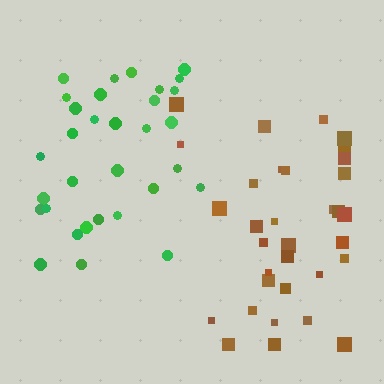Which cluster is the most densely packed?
Green.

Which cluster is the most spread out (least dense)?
Brown.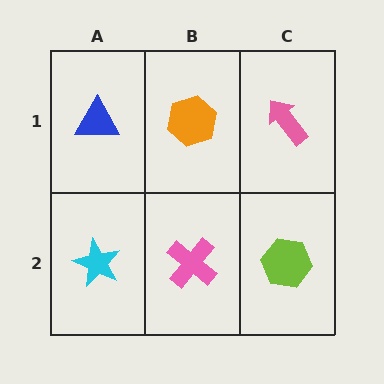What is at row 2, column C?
A lime hexagon.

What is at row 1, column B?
An orange hexagon.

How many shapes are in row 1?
3 shapes.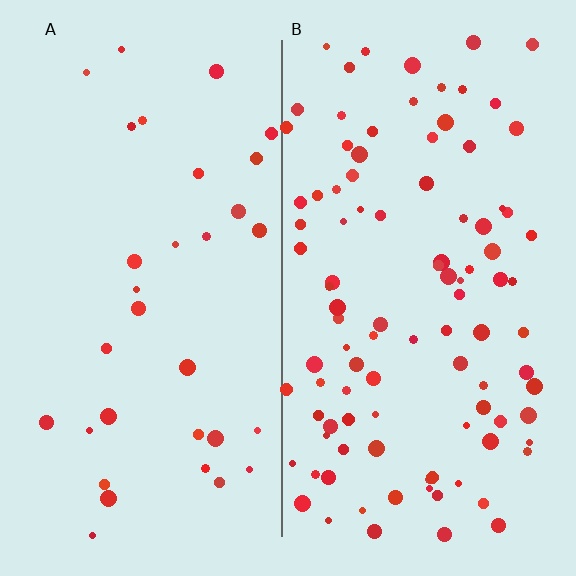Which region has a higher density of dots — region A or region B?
B (the right).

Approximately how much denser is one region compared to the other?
Approximately 3.1× — region B over region A.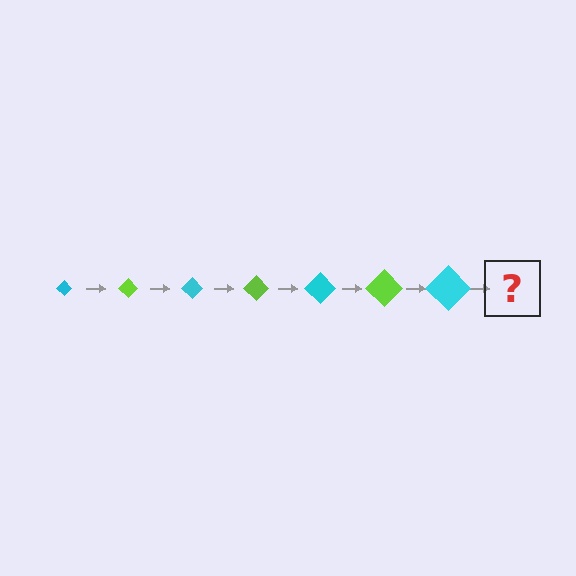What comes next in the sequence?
The next element should be a lime diamond, larger than the previous one.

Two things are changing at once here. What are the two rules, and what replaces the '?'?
The two rules are that the diamond grows larger each step and the color cycles through cyan and lime. The '?' should be a lime diamond, larger than the previous one.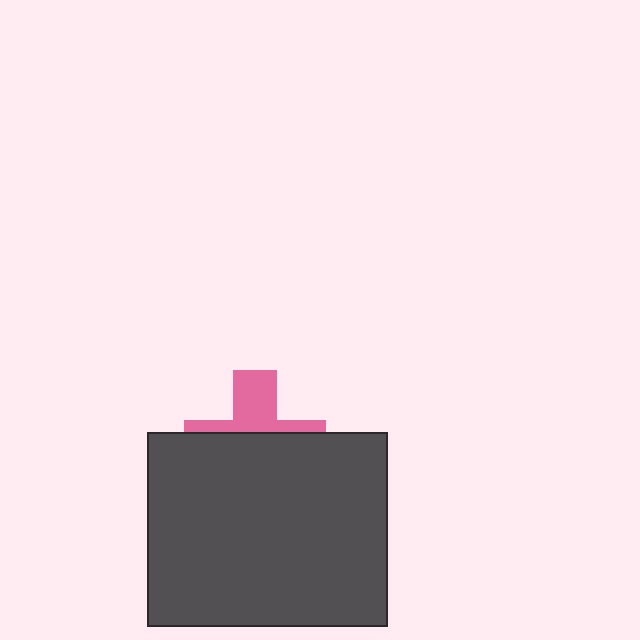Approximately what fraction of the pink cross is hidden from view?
Roughly 63% of the pink cross is hidden behind the dark gray rectangle.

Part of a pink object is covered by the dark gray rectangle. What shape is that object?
It is a cross.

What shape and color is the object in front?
The object in front is a dark gray rectangle.